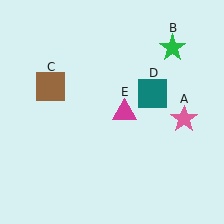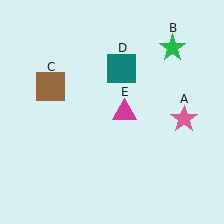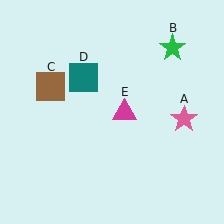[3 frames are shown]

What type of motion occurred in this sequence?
The teal square (object D) rotated counterclockwise around the center of the scene.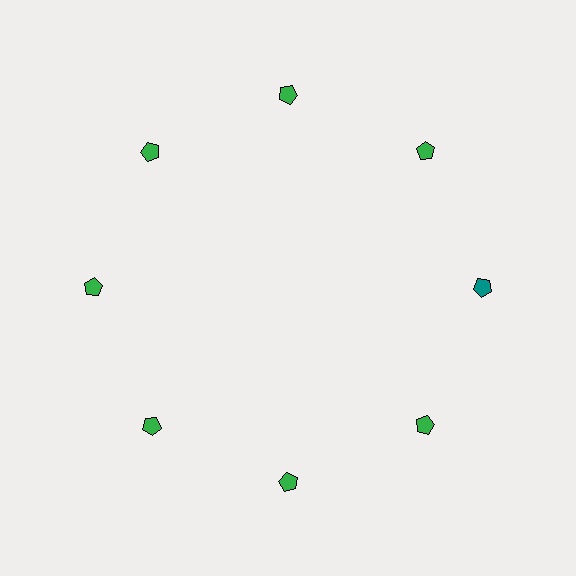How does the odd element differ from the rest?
It has a different color: teal instead of green.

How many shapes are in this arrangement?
There are 8 shapes arranged in a ring pattern.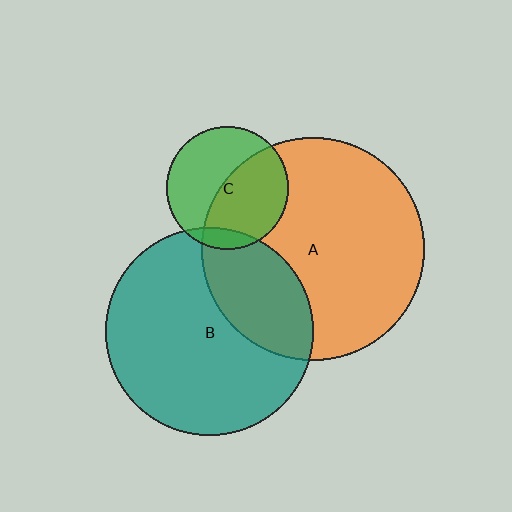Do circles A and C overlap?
Yes.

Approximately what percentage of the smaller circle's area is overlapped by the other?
Approximately 50%.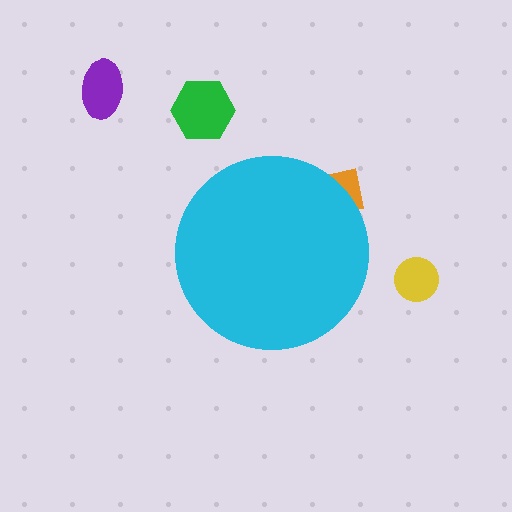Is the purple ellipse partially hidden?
No, the purple ellipse is fully visible.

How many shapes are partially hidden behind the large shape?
1 shape is partially hidden.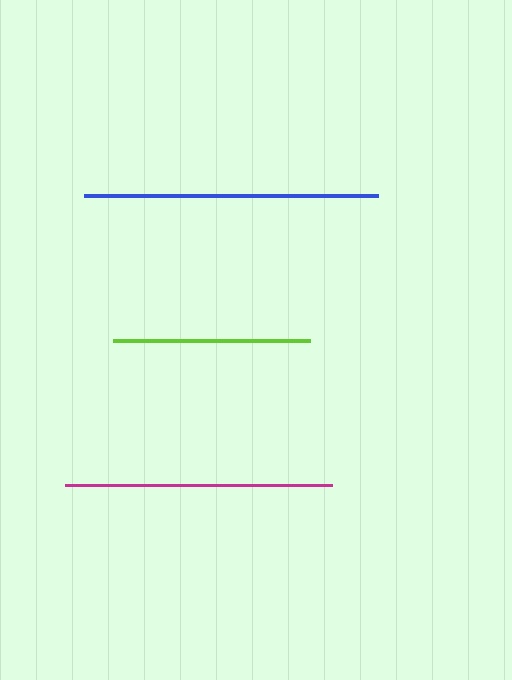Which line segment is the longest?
The blue line is the longest at approximately 294 pixels.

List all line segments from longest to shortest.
From longest to shortest: blue, magenta, lime.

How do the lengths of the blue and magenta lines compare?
The blue and magenta lines are approximately the same length.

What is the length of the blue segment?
The blue segment is approximately 294 pixels long.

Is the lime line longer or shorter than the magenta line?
The magenta line is longer than the lime line.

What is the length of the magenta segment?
The magenta segment is approximately 267 pixels long.